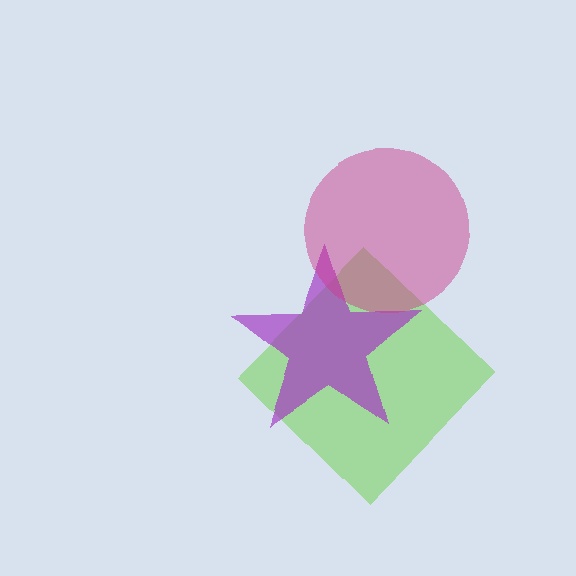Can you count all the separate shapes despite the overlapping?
Yes, there are 3 separate shapes.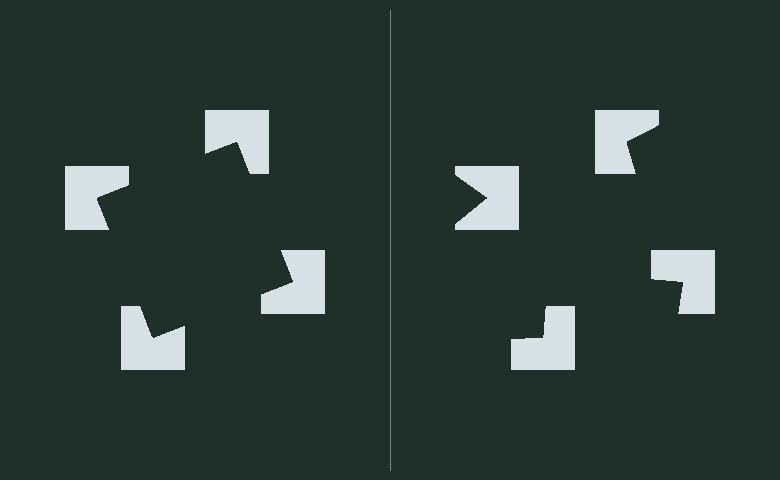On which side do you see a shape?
An illusory square appears on the left side. On the right side the wedge cuts are rotated, so no coherent shape forms.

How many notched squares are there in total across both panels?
8 — 4 on each side.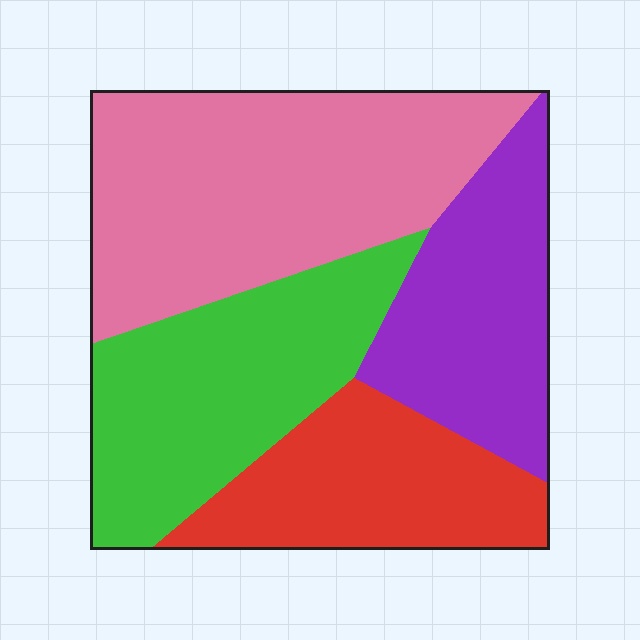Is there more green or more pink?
Pink.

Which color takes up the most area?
Pink, at roughly 35%.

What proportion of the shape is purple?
Purple covers roughly 20% of the shape.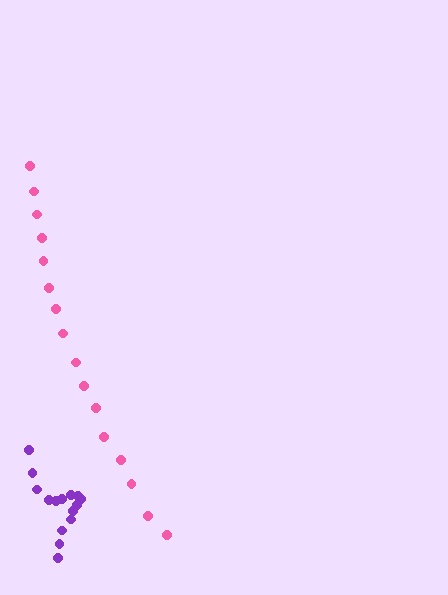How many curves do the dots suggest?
There are 2 distinct paths.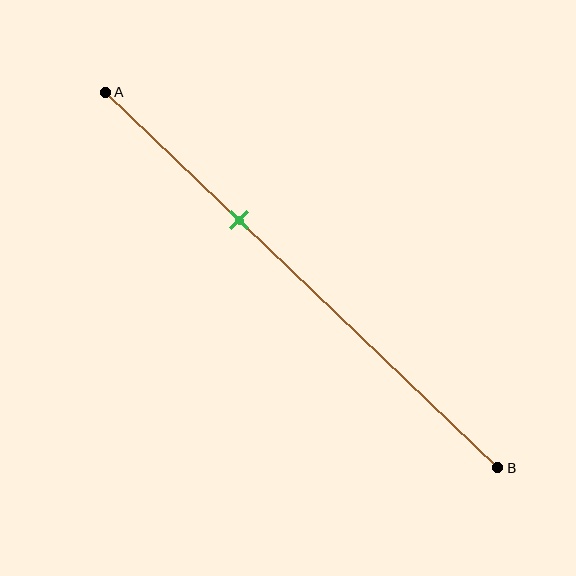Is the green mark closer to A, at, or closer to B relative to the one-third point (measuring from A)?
The green mark is approximately at the one-third point of segment AB.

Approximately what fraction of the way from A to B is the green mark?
The green mark is approximately 35% of the way from A to B.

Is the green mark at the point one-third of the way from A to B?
Yes, the mark is approximately at the one-third point.